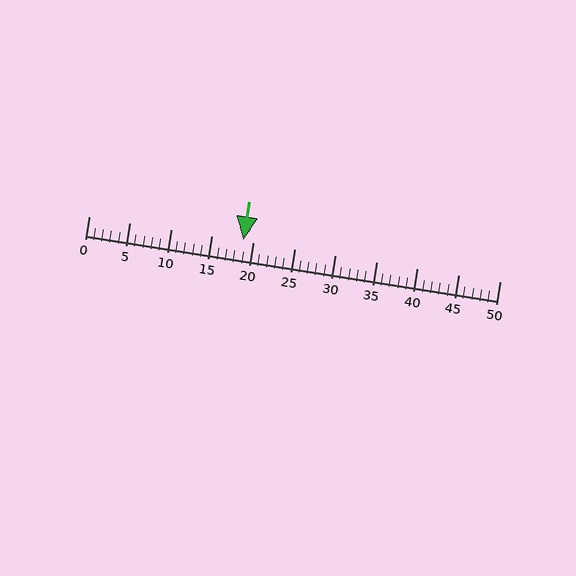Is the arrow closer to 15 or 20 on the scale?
The arrow is closer to 20.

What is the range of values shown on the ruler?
The ruler shows values from 0 to 50.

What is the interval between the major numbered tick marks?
The major tick marks are spaced 5 units apart.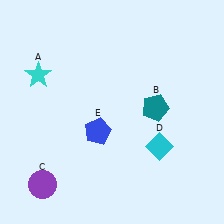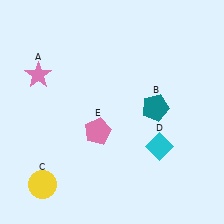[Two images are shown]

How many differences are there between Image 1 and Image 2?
There are 3 differences between the two images.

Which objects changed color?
A changed from cyan to pink. C changed from purple to yellow. E changed from blue to pink.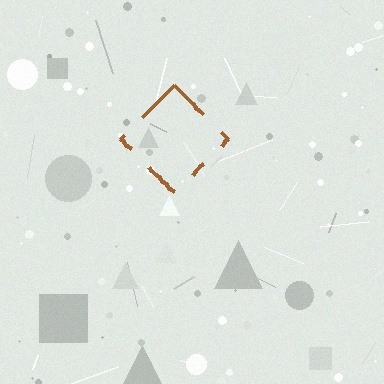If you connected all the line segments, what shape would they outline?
They would outline a diamond.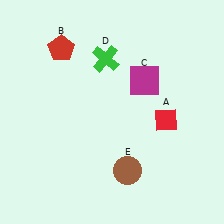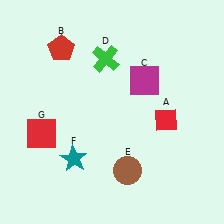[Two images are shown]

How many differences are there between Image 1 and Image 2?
There are 2 differences between the two images.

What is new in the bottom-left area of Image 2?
A teal star (F) was added in the bottom-left area of Image 2.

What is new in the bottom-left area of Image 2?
A red square (G) was added in the bottom-left area of Image 2.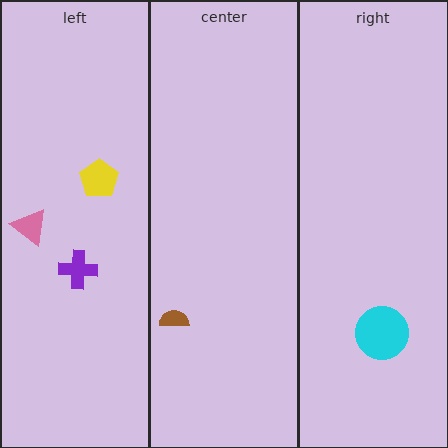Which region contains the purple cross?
The left region.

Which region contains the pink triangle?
The left region.